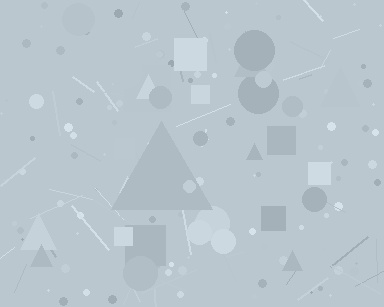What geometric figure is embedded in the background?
A triangle is embedded in the background.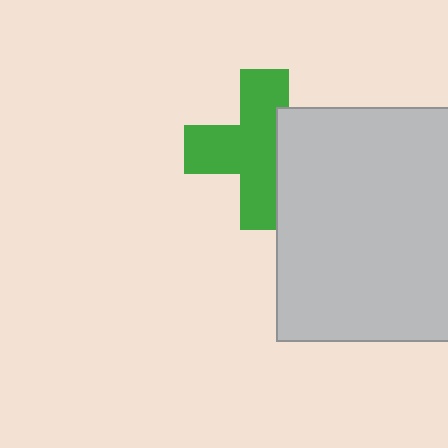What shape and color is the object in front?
The object in front is a light gray rectangle.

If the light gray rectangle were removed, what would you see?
You would see the complete green cross.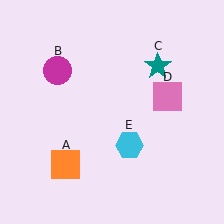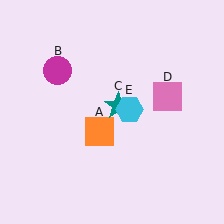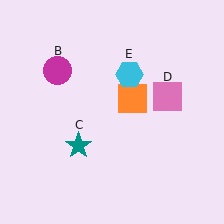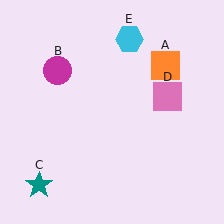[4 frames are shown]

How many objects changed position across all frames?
3 objects changed position: orange square (object A), teal star (object C), cyan hexagon (object E).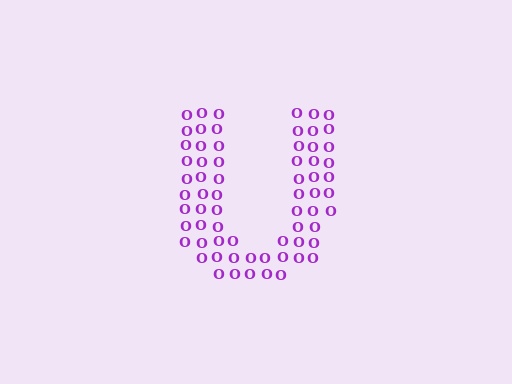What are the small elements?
The small elements are letter O's.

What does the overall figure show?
The overall figure shows the letter U.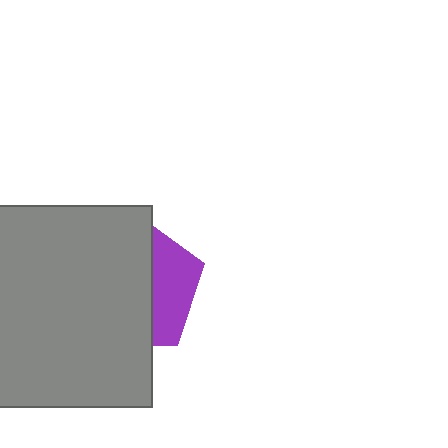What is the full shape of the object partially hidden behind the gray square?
The partially hidden object is a purple pentagon.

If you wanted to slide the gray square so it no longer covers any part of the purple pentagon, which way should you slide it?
Slide it left — that is the most direct way to separate the two shapes.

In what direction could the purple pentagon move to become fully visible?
The purple pentagon could move right. That would shift it out from behind the gray square entirely.